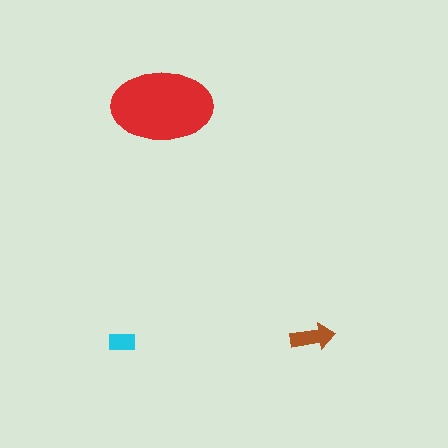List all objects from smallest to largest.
The cyan rectangle, the brown arrow, the red ellipse.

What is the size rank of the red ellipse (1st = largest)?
1st.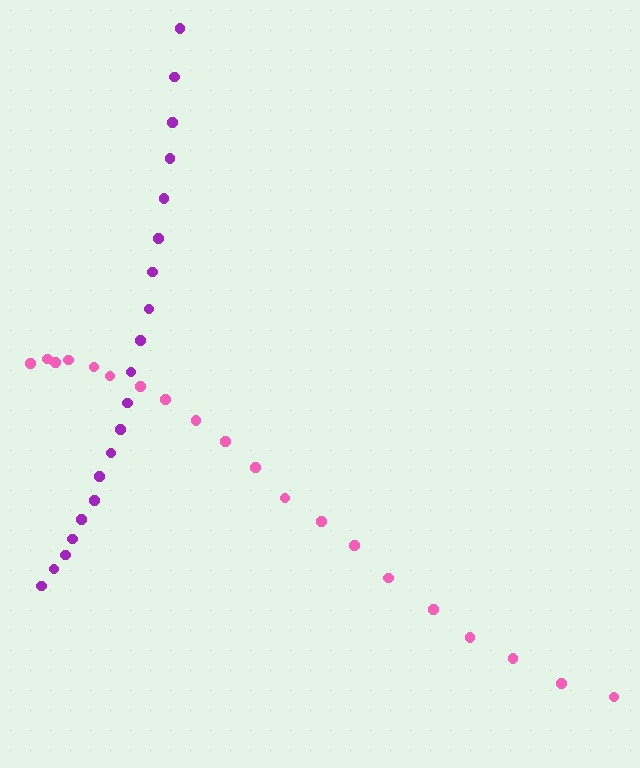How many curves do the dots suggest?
There are 2 distinct paths.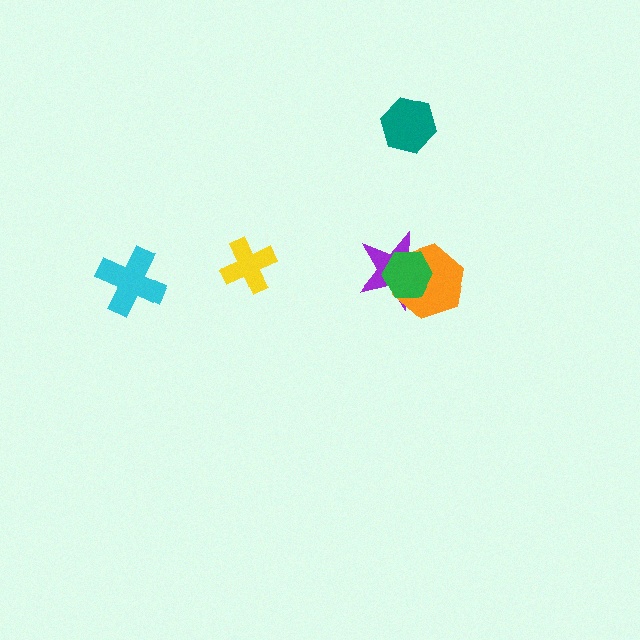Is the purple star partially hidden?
Yes, it is partially covered by another shape.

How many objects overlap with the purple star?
2 objects overlap with the purple star.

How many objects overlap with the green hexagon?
2 objects overlap with the green hexagon.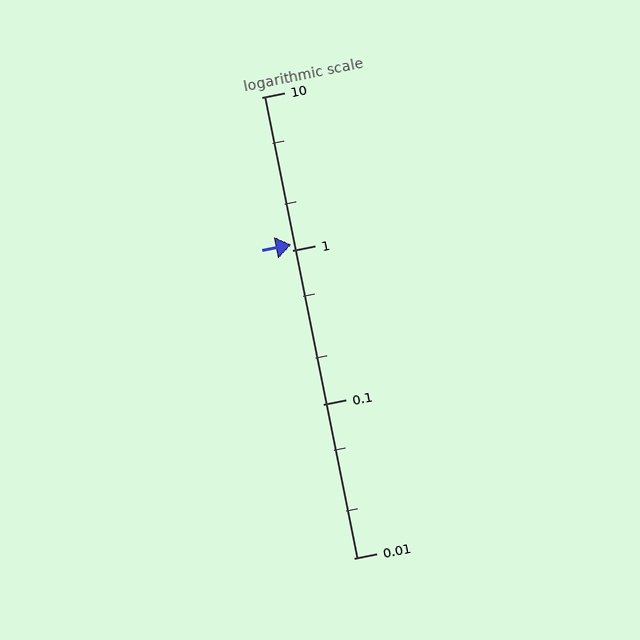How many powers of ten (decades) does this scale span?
The scale spans 3 decades, from 0.01 to 10.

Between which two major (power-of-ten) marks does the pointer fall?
The pointer is between 1 and 10.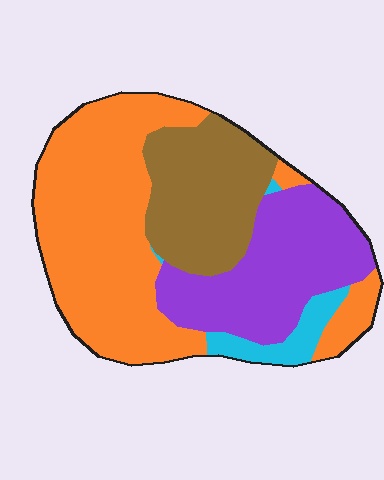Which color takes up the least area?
Cyan, at roughly 5%.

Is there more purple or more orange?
Orange.